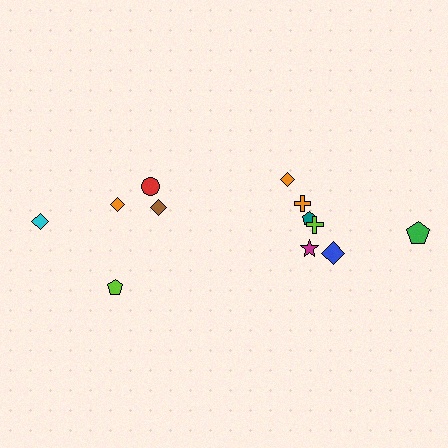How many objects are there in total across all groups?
There are 12 objects.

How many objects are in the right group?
There are 7 objects.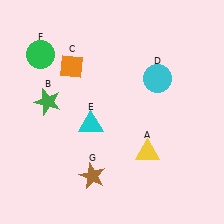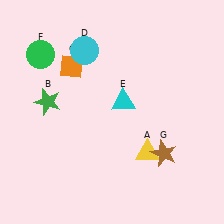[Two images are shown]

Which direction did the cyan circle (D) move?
The cyan circle (D) moved left.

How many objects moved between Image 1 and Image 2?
3 objects moved between the two images.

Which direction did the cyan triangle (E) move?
The cyan triangle (E) moved right.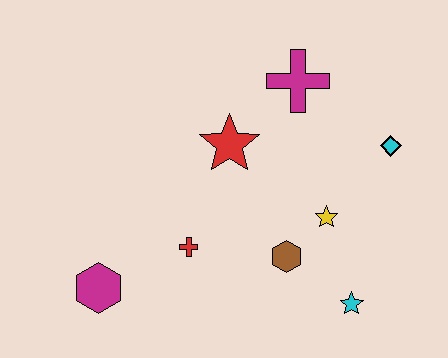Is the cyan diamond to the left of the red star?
No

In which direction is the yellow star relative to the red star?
The yellow star is to the right of the red star.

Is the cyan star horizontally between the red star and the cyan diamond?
Yes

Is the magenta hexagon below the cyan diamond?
Yes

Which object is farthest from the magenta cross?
The magenta hexagon is farthest from the magenta cross.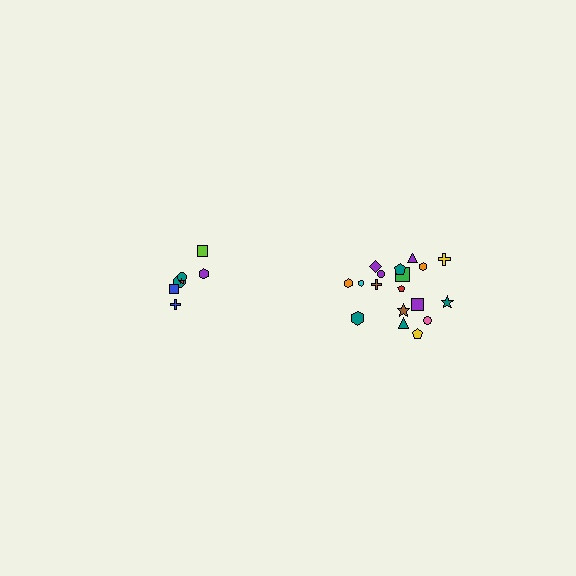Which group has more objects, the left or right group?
The right group.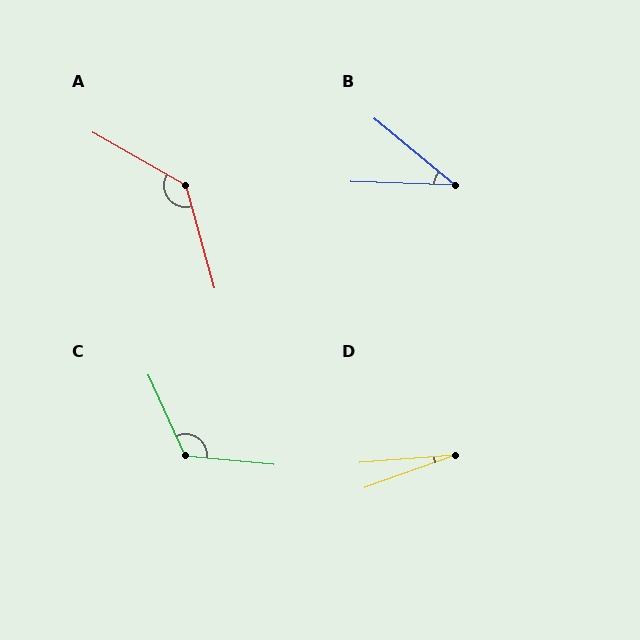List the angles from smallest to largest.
D (15°), B (38°), C (120°), A (135°).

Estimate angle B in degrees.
Approximately 38 degrees.